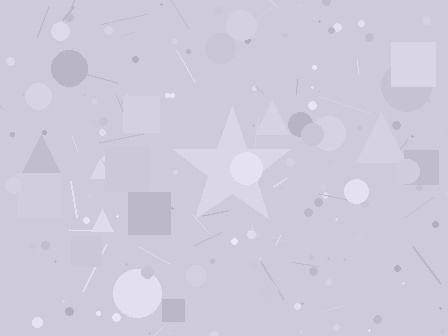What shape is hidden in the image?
A star is hidden in the image.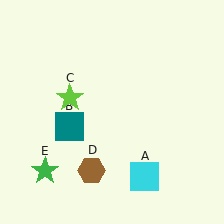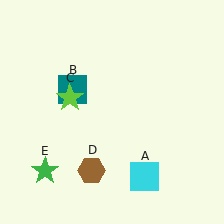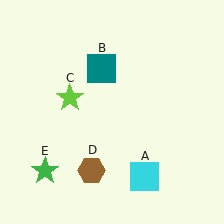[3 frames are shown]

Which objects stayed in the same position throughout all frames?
Cyan square (object A) and lime star (object C) and brown hexagon (object D) and green star (object E) remained stationary.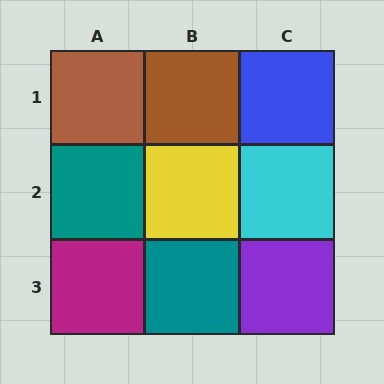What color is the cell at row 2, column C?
Cyan.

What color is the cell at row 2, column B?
Yellow.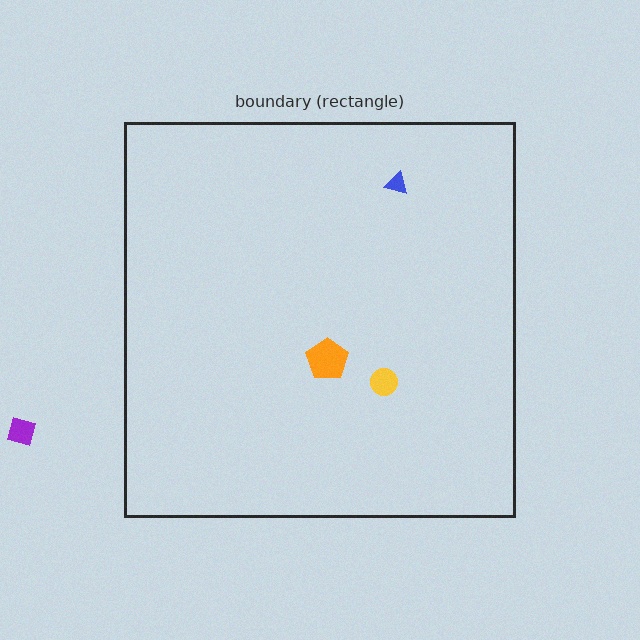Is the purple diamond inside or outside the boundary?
Outside.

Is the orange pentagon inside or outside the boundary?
Inside.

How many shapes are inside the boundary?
3 inside, 1 outside.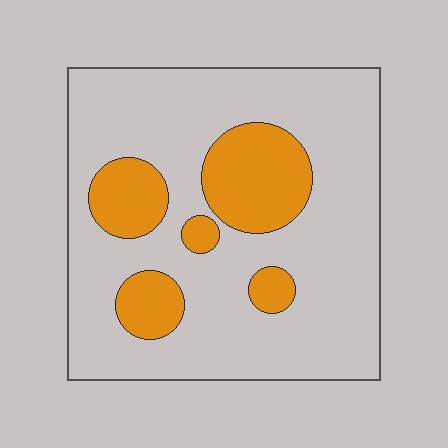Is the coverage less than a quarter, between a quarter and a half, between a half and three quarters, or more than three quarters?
Less than a quarter.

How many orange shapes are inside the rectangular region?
5.